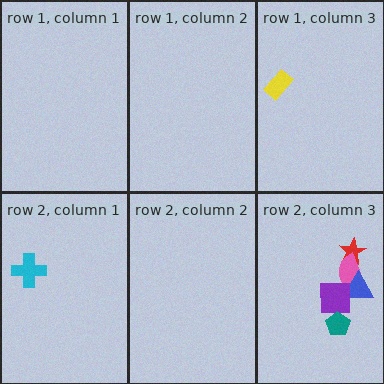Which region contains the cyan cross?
The row 2, column 1 region.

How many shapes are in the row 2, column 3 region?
5.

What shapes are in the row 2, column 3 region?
The red star, the pink semicircle, the blue triangle, the purple square, the teal pentagon.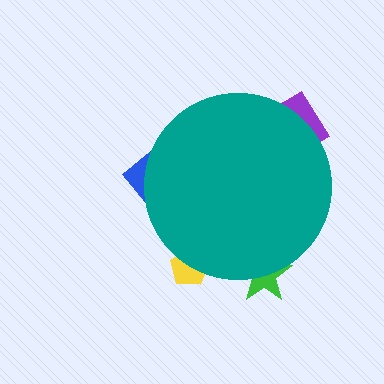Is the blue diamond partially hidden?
Yes, the blue diamond is partially hidden behind the teal circle.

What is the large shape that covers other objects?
A teal circle.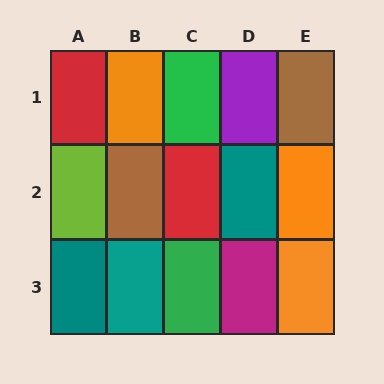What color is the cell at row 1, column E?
Brown.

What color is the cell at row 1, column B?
Orange.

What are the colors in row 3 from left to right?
Teal, teal, green, magenta, orange.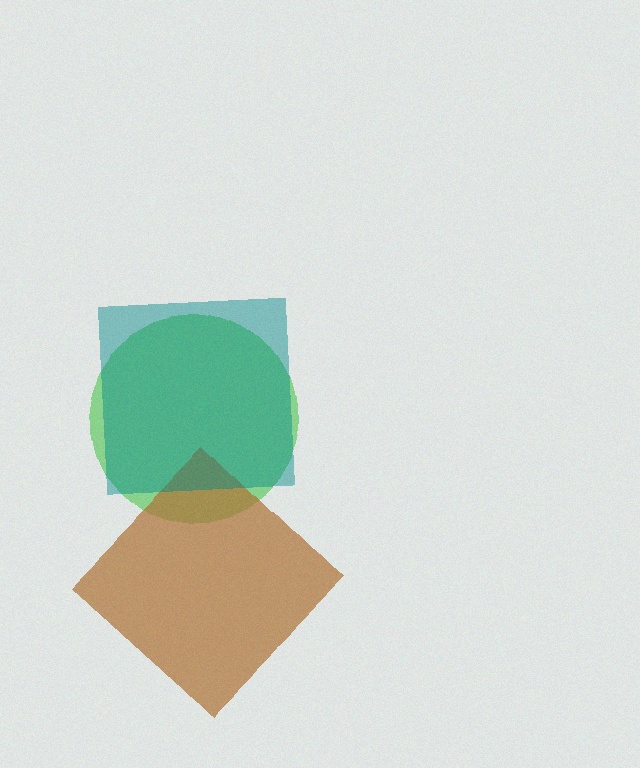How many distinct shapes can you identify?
There are 3 distinct shapes: a green circle, a brown diamond, a teal square.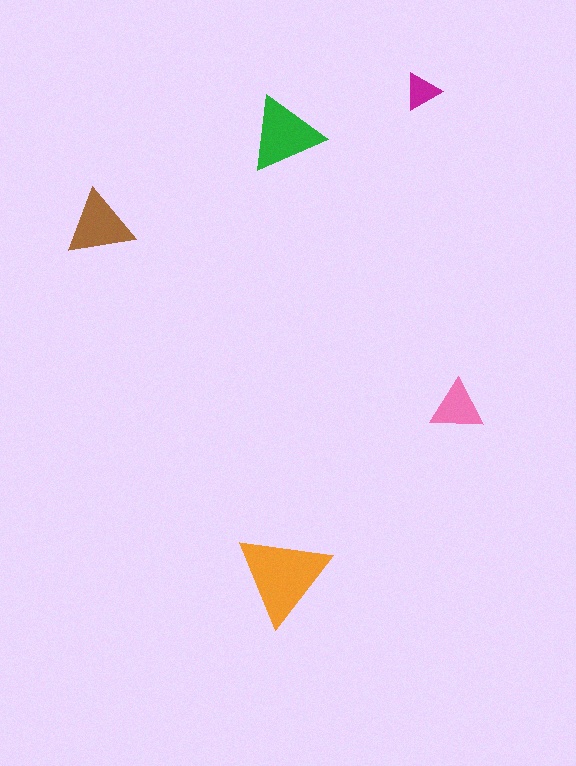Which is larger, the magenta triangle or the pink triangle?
The pink one.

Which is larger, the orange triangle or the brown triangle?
The orange one.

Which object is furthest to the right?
The pink triangle is rightmost.